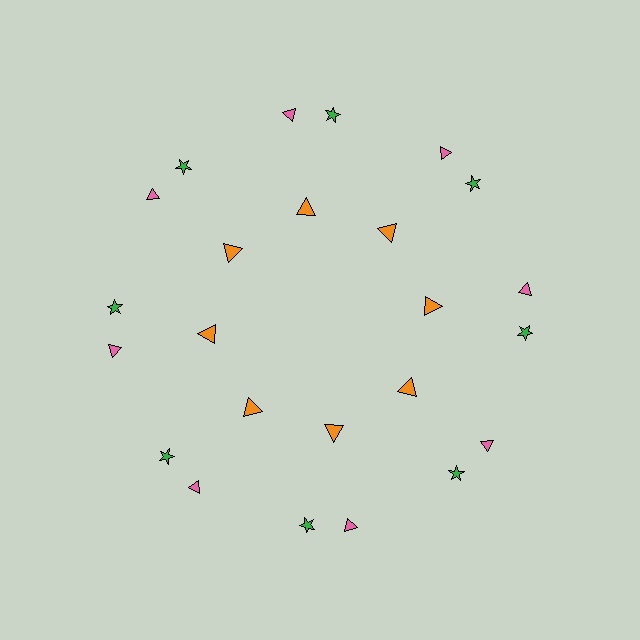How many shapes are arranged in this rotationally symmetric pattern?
There are 24 shapes, arranged in 8 groups of 3.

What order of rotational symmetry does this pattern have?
This pattern has 8-fold rotational symmetry.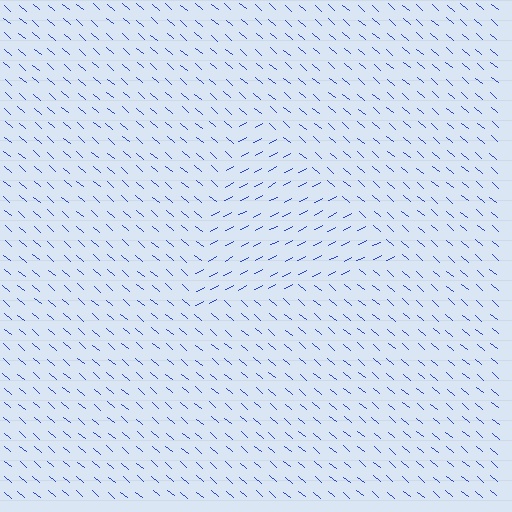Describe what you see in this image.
The image is filled with small blue line segments. A triangle region in the image has lines oriented differently from the surrounding lines, creating a visible texture boundary.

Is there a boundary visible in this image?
Yes, there is a texture boundary formed by a change in line orientation.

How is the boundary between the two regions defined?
The boundary is defined purely by a change in line orientation (approximately 68 degrees difference). All lines are the same color and thickness.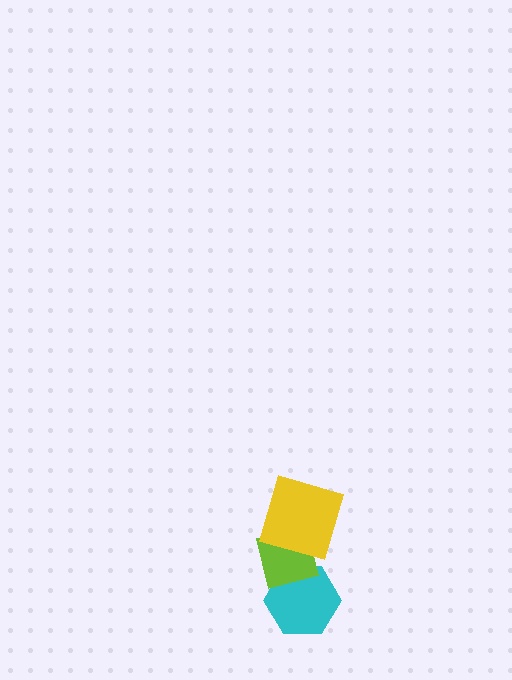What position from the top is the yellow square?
The yellow square is 1st from the top.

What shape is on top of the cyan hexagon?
The lime square is on top of the cyan hexagon.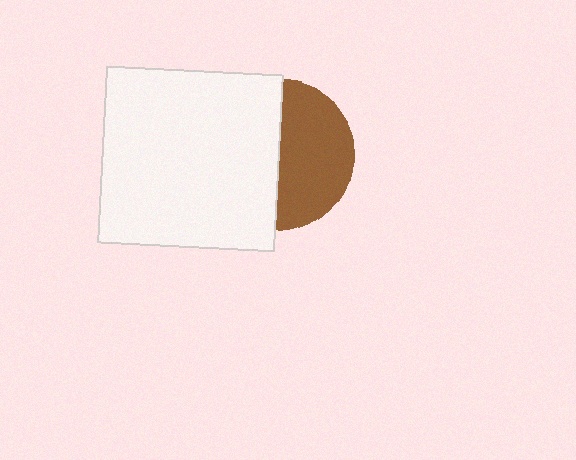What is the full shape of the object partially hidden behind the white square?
The partially hidden object is a brown circle.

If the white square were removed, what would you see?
You would see the complete brown circle.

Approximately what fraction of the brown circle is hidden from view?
Roughly 51% of the brown circle is hidden behind the white square.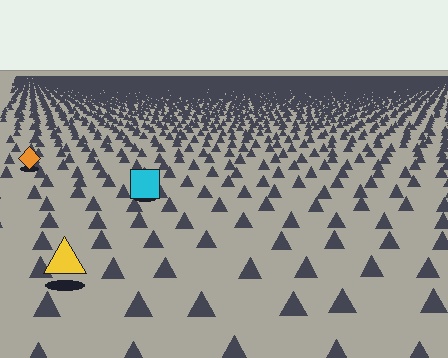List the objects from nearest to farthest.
From nearest to farthest: the yellow triangle, the cyan square, the orange diamond.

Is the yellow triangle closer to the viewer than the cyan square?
Yes. The yellow triangle is closer — you can tell from the texture gradient: the ground texture is coarser near it.